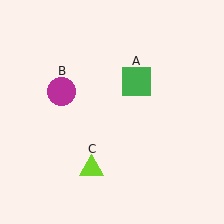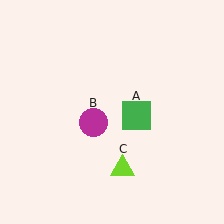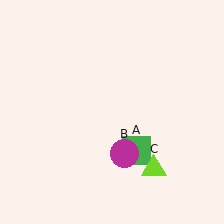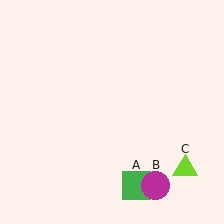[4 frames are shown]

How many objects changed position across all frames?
3 objects changed position: green square (object A), magenta circle (object B), lime triangle (object C).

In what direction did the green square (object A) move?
The green square (object A) moved down.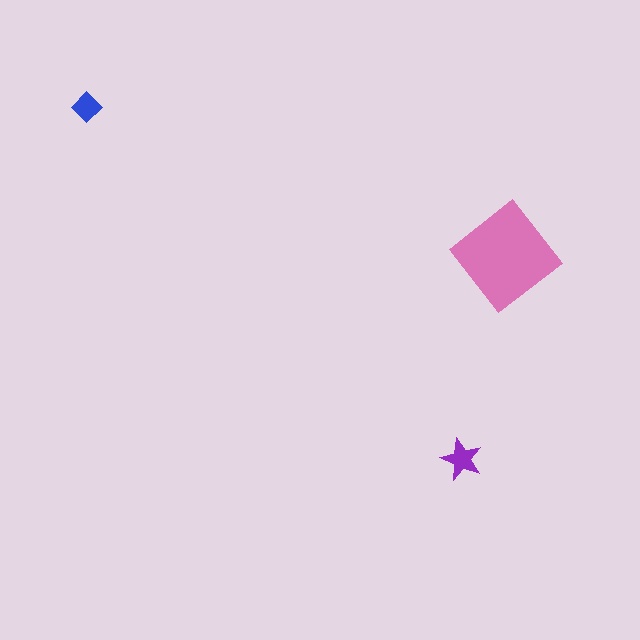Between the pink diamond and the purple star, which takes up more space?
The pink diamond.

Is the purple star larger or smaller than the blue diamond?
Larger.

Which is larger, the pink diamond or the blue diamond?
The pink diamond.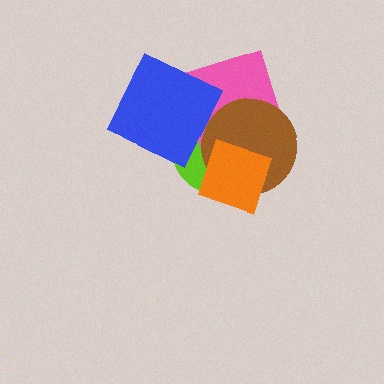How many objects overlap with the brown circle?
3 objects overlap with the brown circle.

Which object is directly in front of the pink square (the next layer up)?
The brown circle is directly in front of the pink square.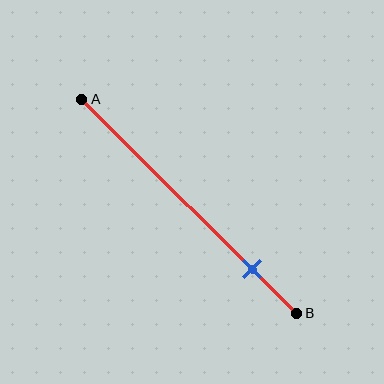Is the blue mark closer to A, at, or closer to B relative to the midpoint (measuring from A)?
The blue mark is closer to point B than the midpoint of segment AB.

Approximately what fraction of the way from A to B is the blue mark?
The blue mark is approximately 80% of the way from A to B.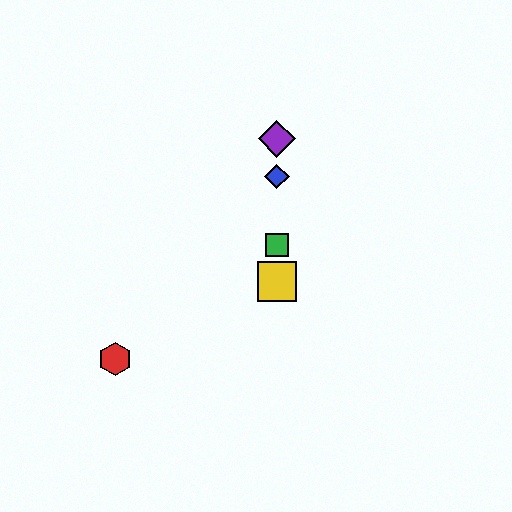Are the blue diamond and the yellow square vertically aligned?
Yes, both are at x≈277.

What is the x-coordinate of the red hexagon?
The red hexagon is at x≈115.